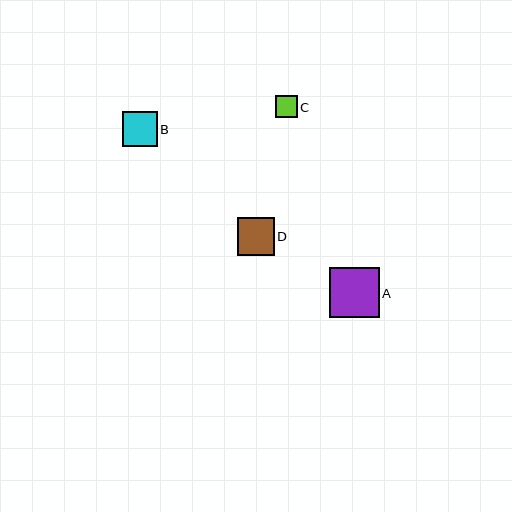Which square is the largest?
Square A is the largest with a size of approximately 50 pixels.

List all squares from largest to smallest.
From largest to smallest: A, D, B, C.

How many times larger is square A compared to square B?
Square A is approximately 1.4 times the size of square B.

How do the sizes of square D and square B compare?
Square D and square B are approximately the same size.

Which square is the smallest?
Square C is the smallest with a size of approximately 22 pixels.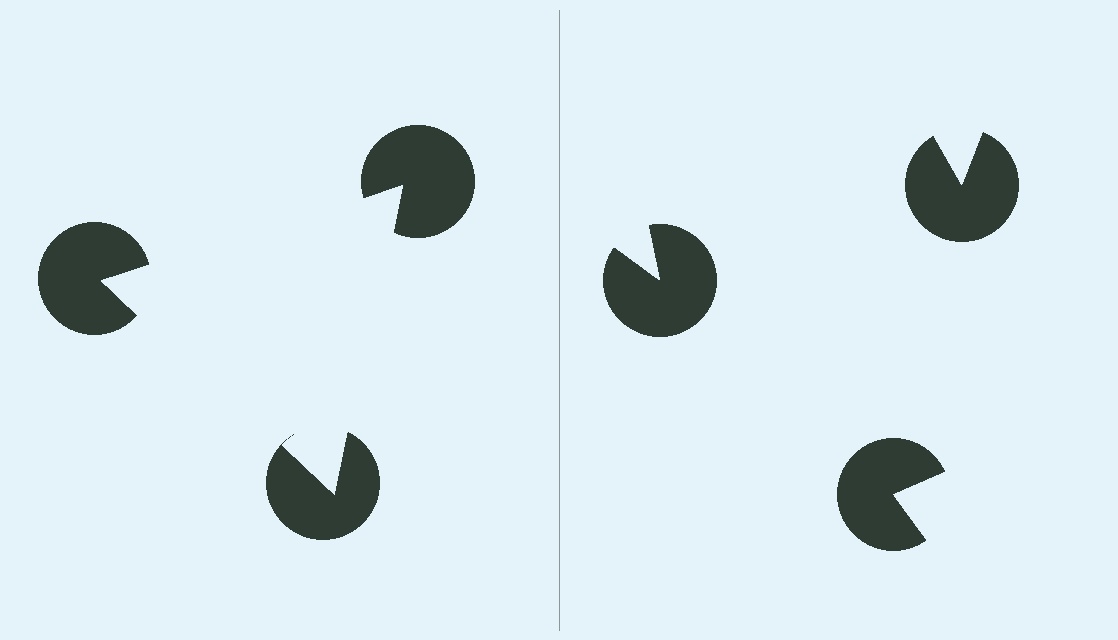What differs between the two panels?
The pac-man discs are positioned identically on both sides; only the wedge orientations differ. On the left they align to a triangle; on the right they are misaligned.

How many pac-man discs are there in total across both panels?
6 — 3 on each side.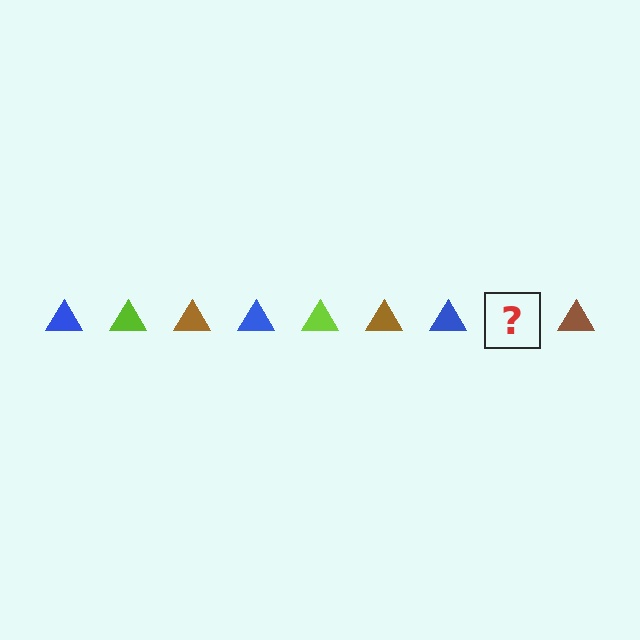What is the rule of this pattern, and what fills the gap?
The rule is that the pattern cycles through blue, lime, brown triangles. The gap should be filled with a lime triangle.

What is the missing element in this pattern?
The missing element is a lime triangle.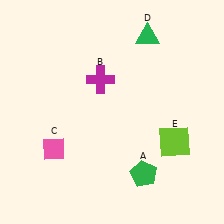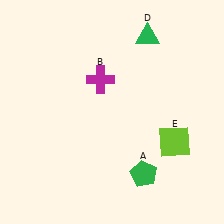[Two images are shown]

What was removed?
The pink diamond (C) was removed in Image 2.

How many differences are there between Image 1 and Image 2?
There is 1 difference between the two images.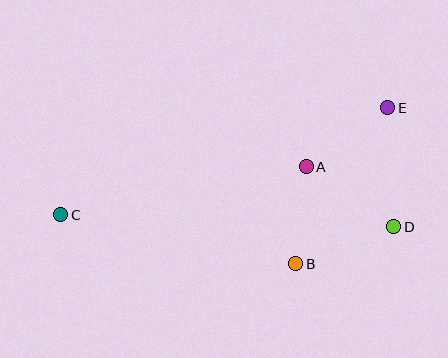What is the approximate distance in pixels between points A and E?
The distance between A and E is approximately 101 pixels.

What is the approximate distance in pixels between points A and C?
The distance between A and C is approximately 250 pixels.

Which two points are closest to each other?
Points A and B are closest to each other.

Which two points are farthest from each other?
Points C and E are farthest from each other.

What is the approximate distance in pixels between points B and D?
The distance between B and D is approximately 105 pixels.